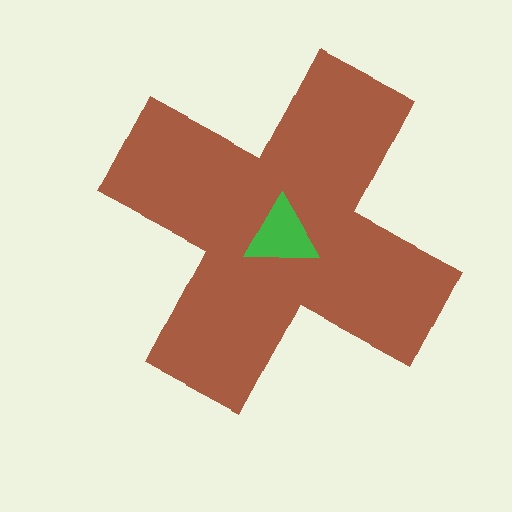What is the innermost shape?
The green triangle.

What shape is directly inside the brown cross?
The green triangle.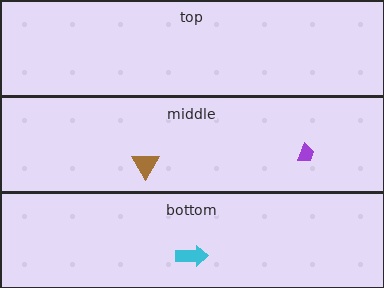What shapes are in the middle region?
The brown triangle, the purple trapezoid.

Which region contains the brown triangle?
The middle region.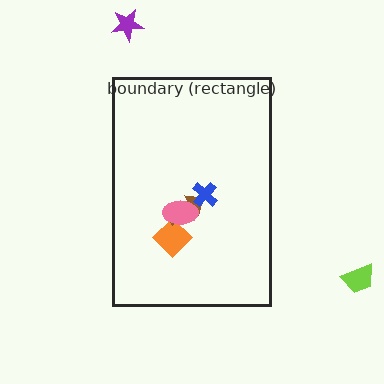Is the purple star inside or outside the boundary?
Outside.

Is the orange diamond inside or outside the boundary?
Inside.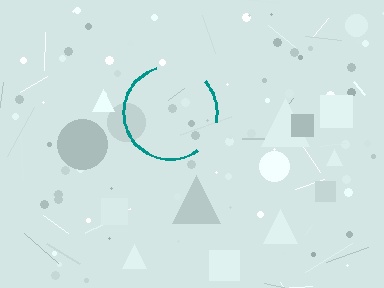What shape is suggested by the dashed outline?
The dashed outline suggests a circle.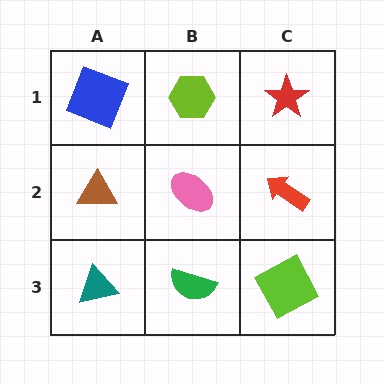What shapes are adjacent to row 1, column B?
A pink ellipse (row 2, column B), a blue square (row 1, column A), a red star (row 1, column C).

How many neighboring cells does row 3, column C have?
2.